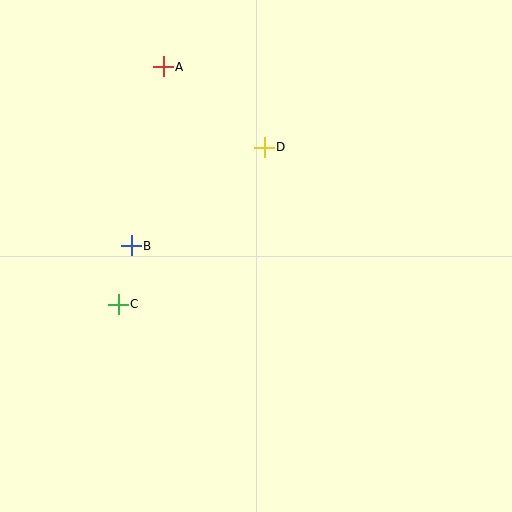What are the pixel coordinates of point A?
Point A is at (163, 67).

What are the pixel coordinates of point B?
Point B is at (131, 246).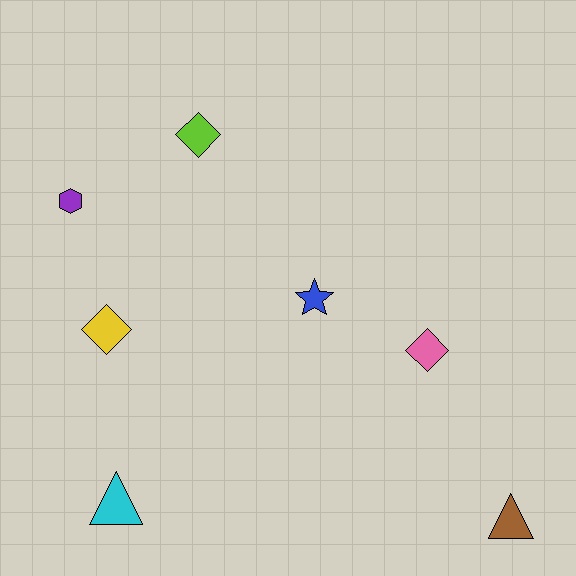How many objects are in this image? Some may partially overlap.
There are 7 objects.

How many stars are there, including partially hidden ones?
There is 1 star.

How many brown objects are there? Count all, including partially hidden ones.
There is 1 brown object.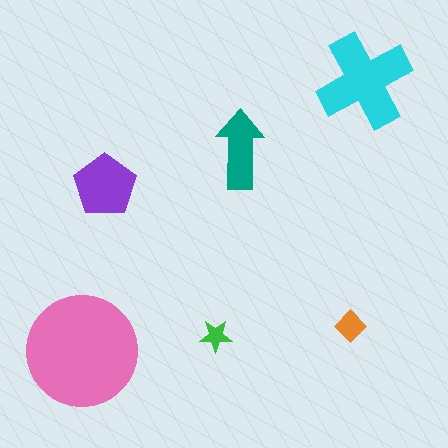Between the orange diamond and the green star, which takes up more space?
The orange diamond.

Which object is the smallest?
The green star.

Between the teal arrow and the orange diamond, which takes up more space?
The teal arrow.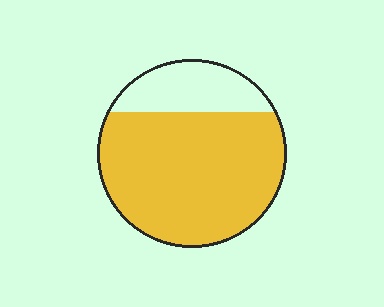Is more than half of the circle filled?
Yes.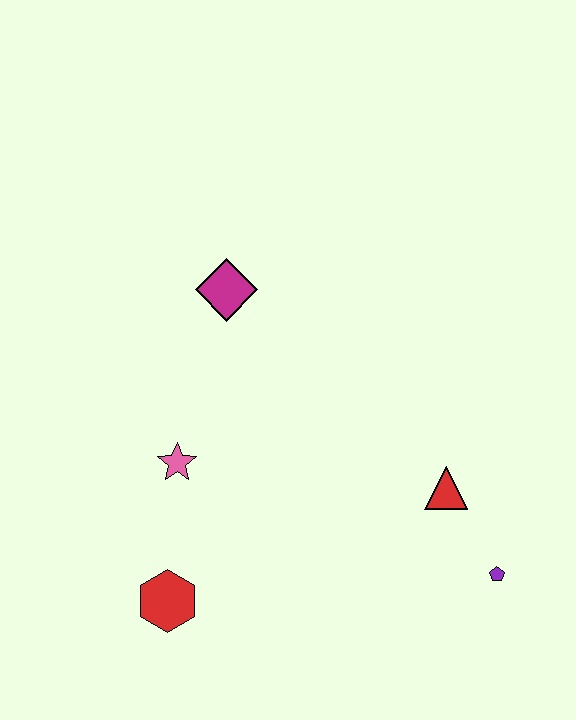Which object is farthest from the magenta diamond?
The purple pentagon is farthest from the magenta diamond.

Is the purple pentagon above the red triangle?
No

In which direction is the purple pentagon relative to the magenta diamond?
The purple pentagon is below the magenta diamond.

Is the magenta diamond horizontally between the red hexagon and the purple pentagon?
Yes